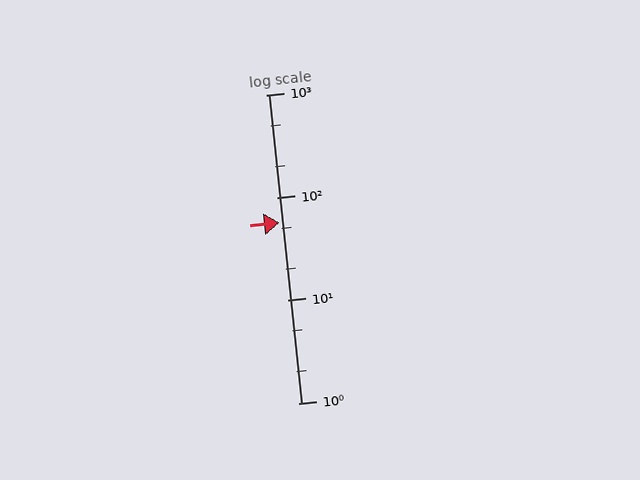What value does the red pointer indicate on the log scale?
The pointer indicates approximately 57.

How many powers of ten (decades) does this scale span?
The scale spans 3 decades, from 1 to 1000.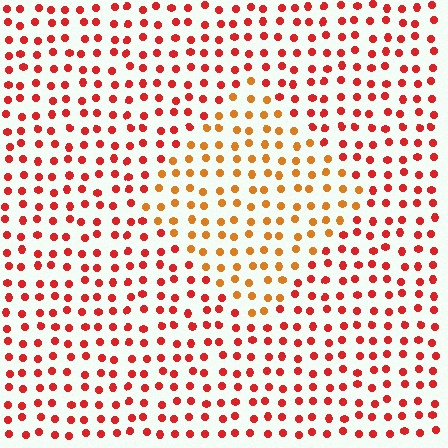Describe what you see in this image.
The image is filled with small red elements in a uniform arrangement. A diamond-shaped region is visible where the elements are tinted to a slightly different hue, forming a subtle color boundary.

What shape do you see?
I see a diamond.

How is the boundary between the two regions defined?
The boundary is defined purely by a slight shift in hue (about 32 degrees). Spacing, size, and orientation are identical on both sides.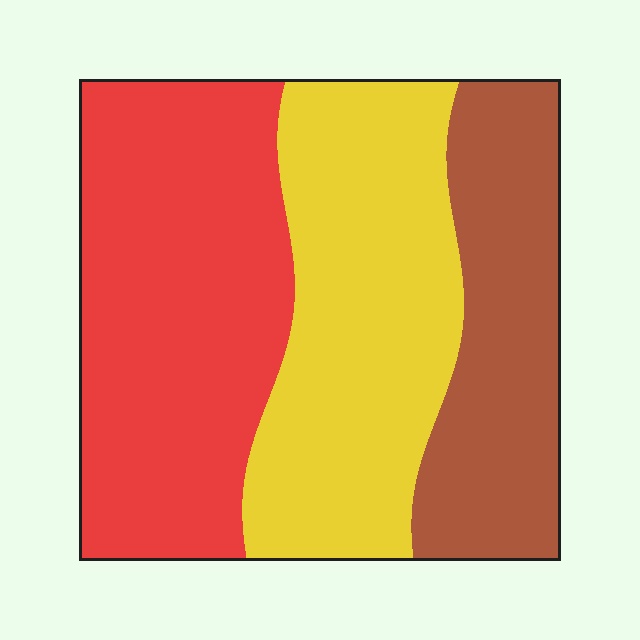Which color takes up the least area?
Brown, at roughly 25%.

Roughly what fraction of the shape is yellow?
Yellow takes up about one third (1/3) of the shape.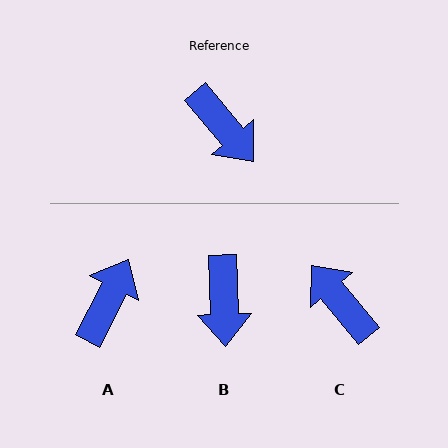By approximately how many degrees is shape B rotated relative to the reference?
Approximately 38 degrees clockwise.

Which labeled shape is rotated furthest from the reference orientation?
C, about 179 degrees away.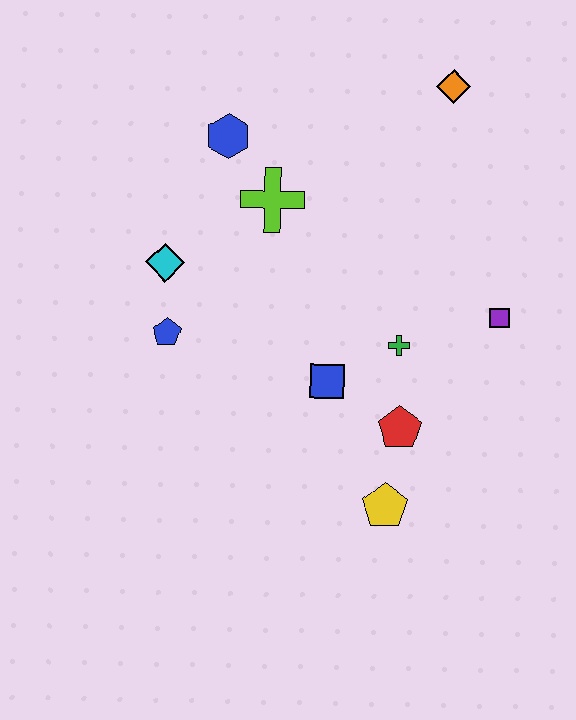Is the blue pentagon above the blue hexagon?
No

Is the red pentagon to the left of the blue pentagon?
No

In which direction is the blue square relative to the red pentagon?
The blue square is to the left of the red pentagon.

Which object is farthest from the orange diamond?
The yellow pentagon is farthest from the orange diamond.